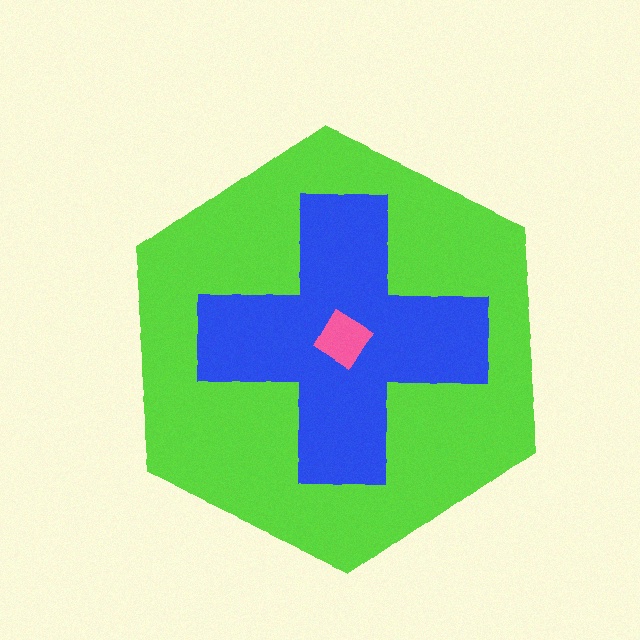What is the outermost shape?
The lime hexagon.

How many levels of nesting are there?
3.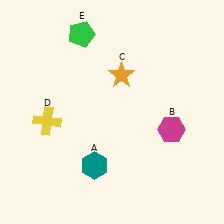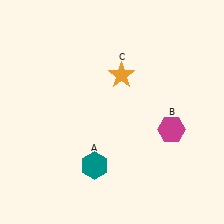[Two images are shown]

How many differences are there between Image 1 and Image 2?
There are 2 differences between the two images.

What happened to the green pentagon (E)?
The green pentagon (E) was removed in Image 2. It was in the top-left area of Image 1.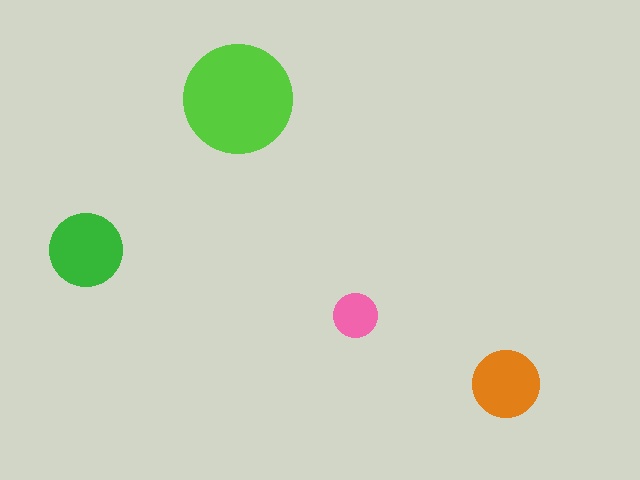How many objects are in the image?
There are 4 objects in the image.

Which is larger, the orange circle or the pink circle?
The orange one.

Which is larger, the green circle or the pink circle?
The green one.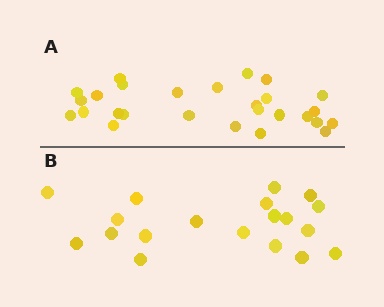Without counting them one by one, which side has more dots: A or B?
Region A (the top region) has more dots.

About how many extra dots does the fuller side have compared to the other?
Region A has roughly 8 or so more dots than region B.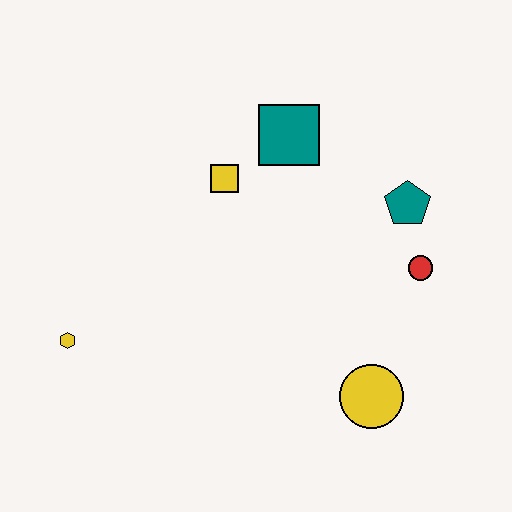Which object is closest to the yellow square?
The teal square is closest to the yellow square.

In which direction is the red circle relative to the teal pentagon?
The red circle is below the teal pentagon.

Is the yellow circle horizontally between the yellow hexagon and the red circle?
Yes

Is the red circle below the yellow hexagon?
No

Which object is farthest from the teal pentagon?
The yellow hexagon is farthest from the teal pentagon.